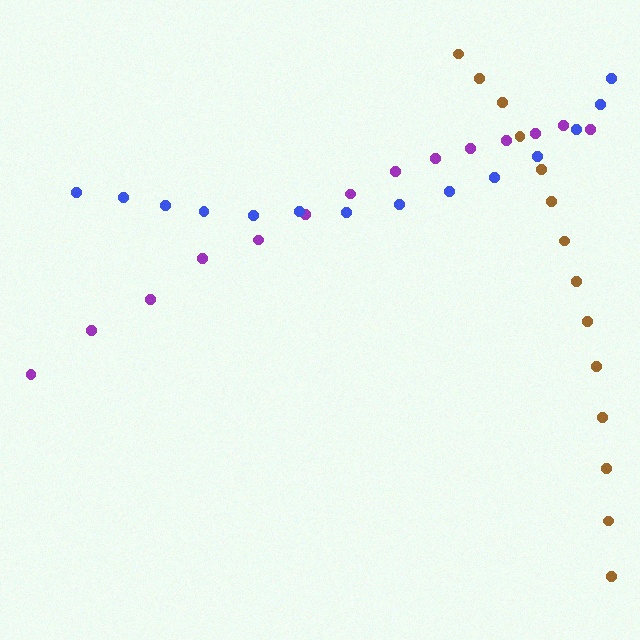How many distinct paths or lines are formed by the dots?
There are 3 distinct paths.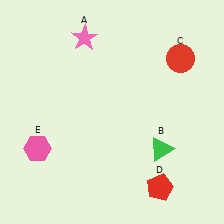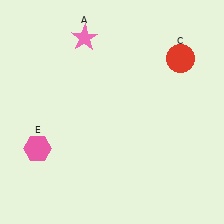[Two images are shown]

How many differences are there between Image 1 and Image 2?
There are 2 differences between the two images.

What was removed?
The red pentagon (D), the green triangle (B) were removed in Image 2.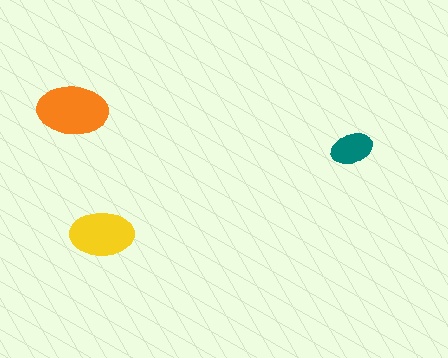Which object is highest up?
The orange ellipse is topmost.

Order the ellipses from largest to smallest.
the orange one, the yellow one, the teal one.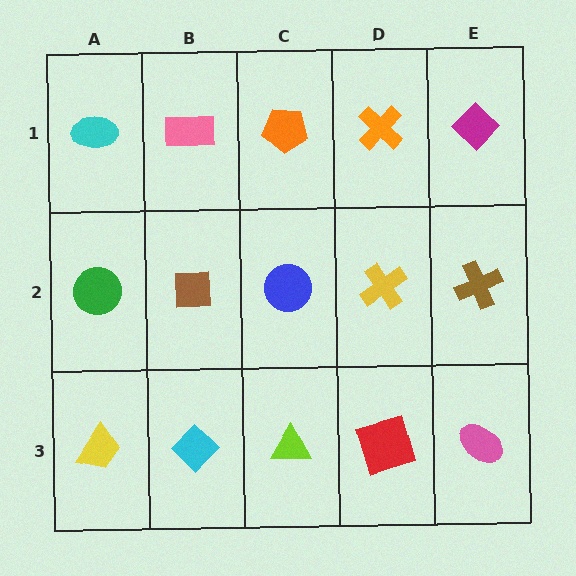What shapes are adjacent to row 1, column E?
A brown cross (row 2, column E), an orange cross (row 1, column D).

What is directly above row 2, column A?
A cyan ellipse.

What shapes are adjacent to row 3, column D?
A yellow cross (row 2, column D), a lime triangle (row 3, column C), a pink ellipse (row 3, column E).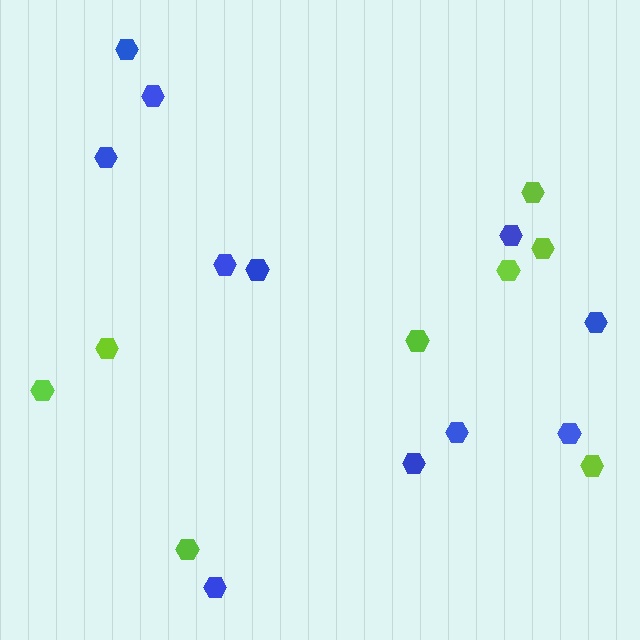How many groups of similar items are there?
There are 2 groups: one group of blue hexagons (11) and one group of lime hexagons (8).